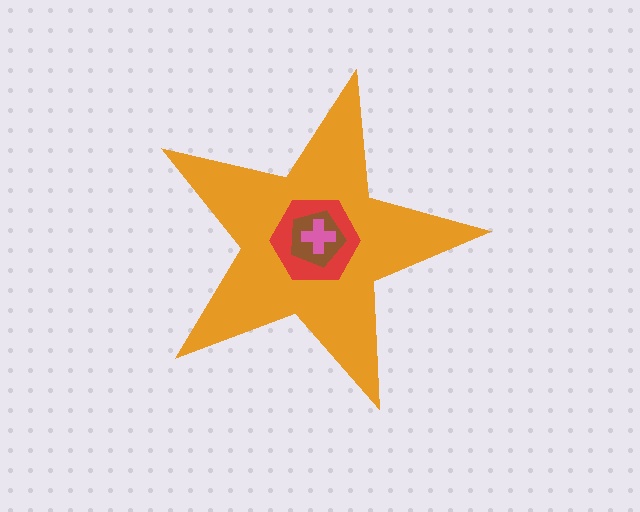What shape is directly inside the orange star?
The red hexagon.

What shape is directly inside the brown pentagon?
The pink cross.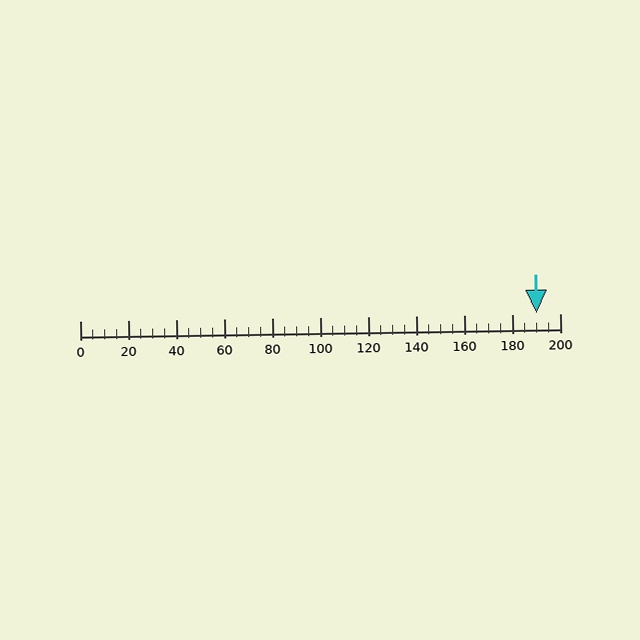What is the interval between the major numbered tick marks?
The major tick marks are spaced 20 units apart.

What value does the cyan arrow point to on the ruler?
The cyan arrow points to approximately 190.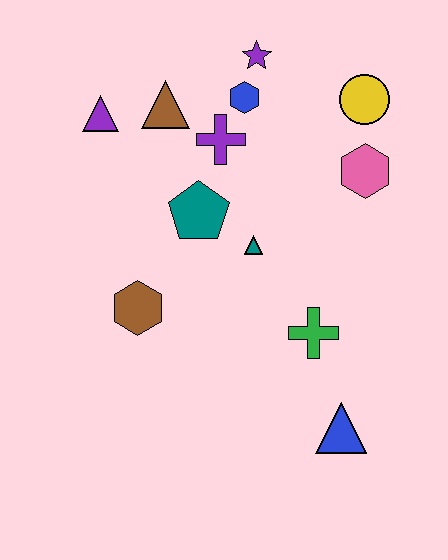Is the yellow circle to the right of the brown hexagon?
Yes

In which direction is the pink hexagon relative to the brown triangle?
The pink hexagon is to the right of the brown triangle.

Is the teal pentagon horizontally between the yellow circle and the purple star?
No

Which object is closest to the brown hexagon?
The teal pentagon is closest to the brown hexagon.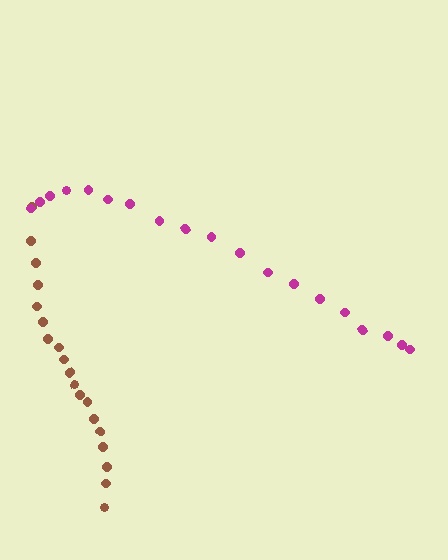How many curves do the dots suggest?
There are 2 distinct paths.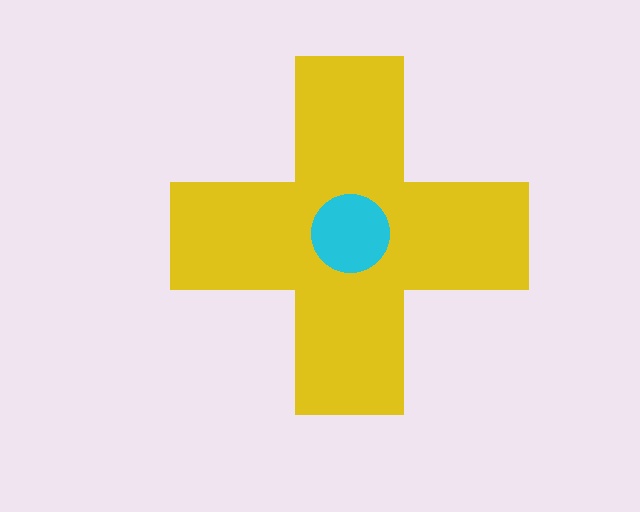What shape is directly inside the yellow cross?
The cyan circle.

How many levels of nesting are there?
2.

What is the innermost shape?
The cyan circle.